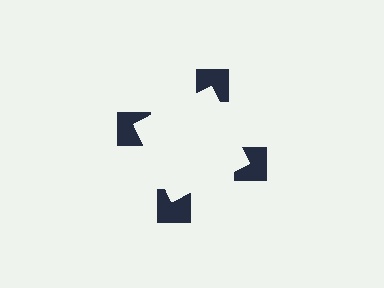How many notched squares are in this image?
There are 4 — one at each vertex of the illusory square.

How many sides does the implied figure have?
4 sides.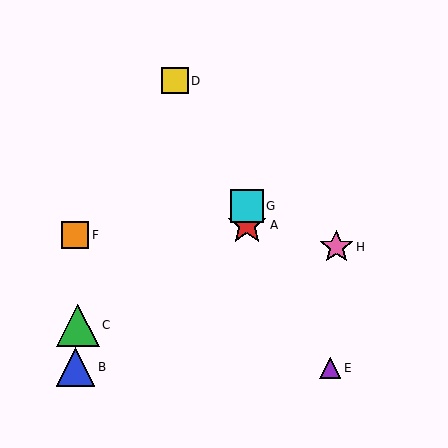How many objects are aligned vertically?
2 objects (A, G) are aligned vertically.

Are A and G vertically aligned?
Yes, both are at x≈247.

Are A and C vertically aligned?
No, A is at x≈247 and C is at x≈78.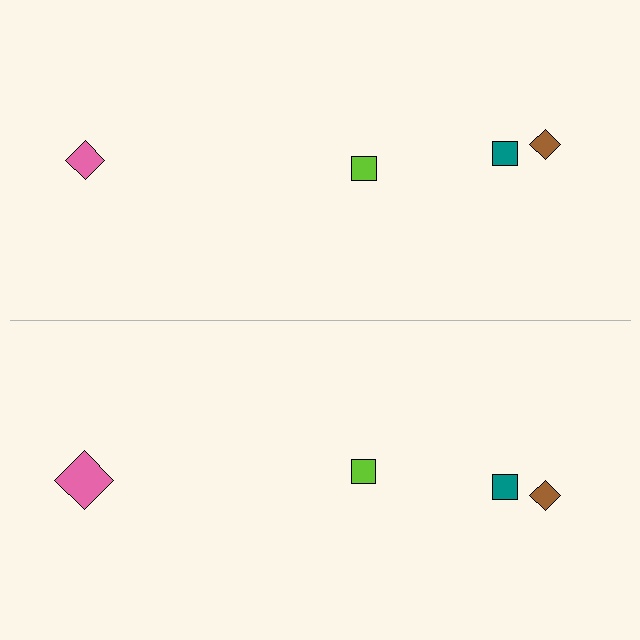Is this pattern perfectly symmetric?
No, the pattern is not perfectly symmetric. The pink diamond on the bottom side has a different size than its mirror counterpart.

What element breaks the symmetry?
The pink diamond on the bottom side has a different size than its mirror counterpart.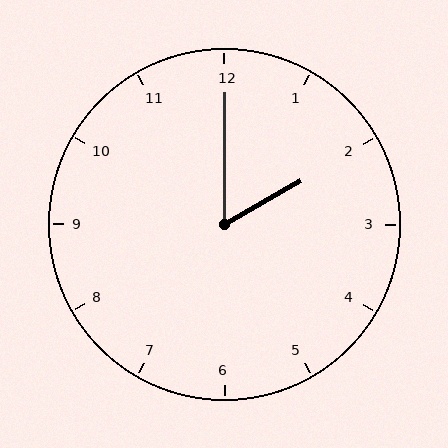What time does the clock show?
2:00.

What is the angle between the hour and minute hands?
Approximately 60 degrees.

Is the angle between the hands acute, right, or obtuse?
It is acute.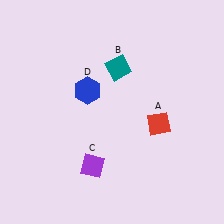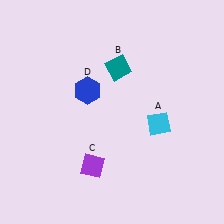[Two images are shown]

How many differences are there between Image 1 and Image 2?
There is 1 difference between the two images.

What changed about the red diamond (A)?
In Image 1, A is red. In Image 2, it changed to cyan.